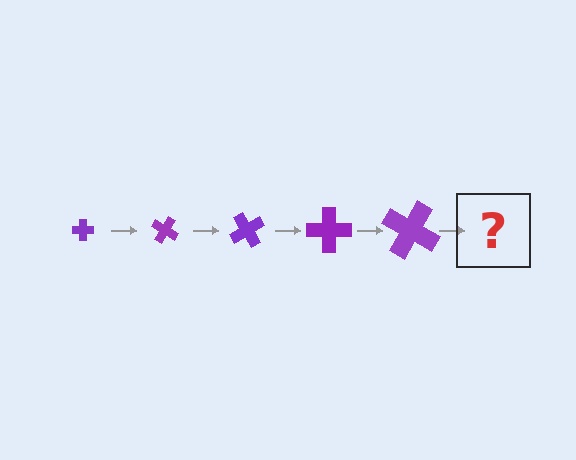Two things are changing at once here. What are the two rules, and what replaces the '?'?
The two rules are that the cross grows larger each step and it rotates 30 degrees each step. The '?' should be a cross, larger than the previous one and rotated 150 degrees from the start.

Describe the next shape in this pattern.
It should be a cross, larger than the previous one and rotated 150 degrees from the start.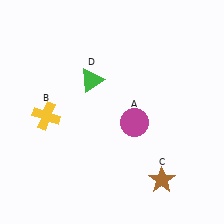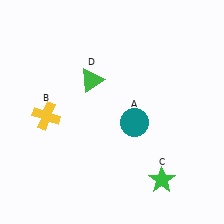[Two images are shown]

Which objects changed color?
A changed from magenta to teal. C changed from brown to green.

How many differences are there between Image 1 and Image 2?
There are 2 differences between the two images.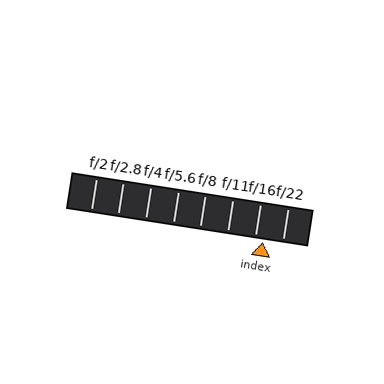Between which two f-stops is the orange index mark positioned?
The index mark is between f/16 and f/22.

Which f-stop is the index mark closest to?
The index mark is closest to f/16.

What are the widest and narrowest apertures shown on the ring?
The widest aperture shown is f/2 and the narrowest is f/22.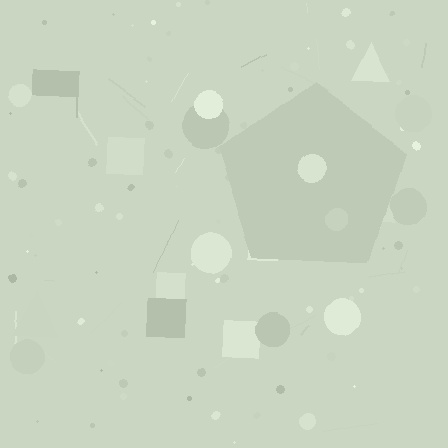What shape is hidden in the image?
A pentagon is hidden in the image.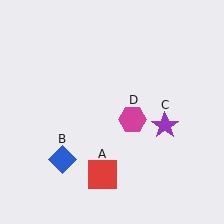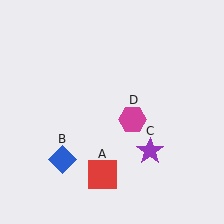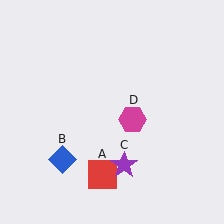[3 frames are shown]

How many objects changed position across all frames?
1 object changed position: purple star (object C).